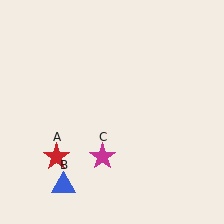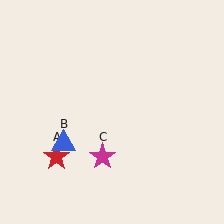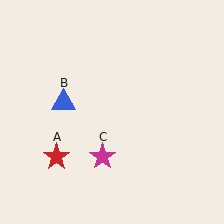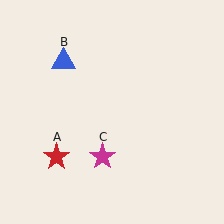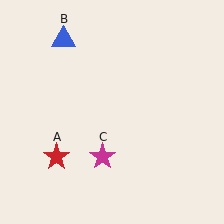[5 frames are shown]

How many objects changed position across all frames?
1 object changed position: blue triangle (object B).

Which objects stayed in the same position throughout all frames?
Red star (object A) and magenta star (object C) remained stationary.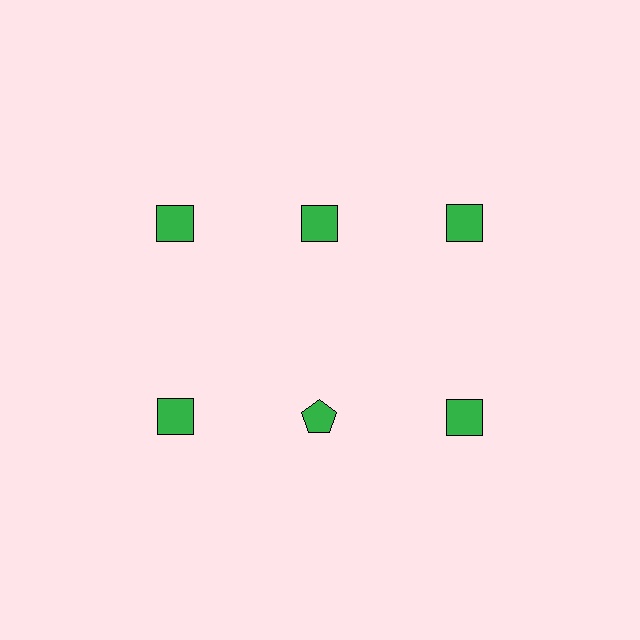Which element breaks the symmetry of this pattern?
The green pentagon in the second row, second from left column breaks the symmetry. All other shapes are green squares.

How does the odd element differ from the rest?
It has a different shape: pentagon instead of square.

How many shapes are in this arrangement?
There are 6 shapes arranged in a grid pattern.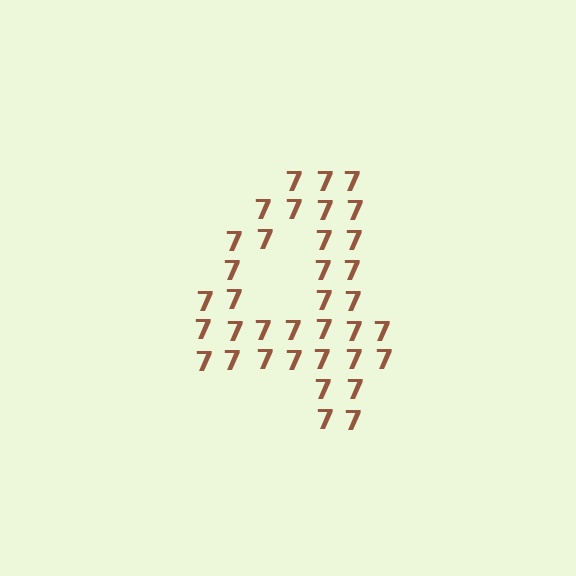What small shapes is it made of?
It is made of small digit 7's.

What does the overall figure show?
The overall figure shows the digit 4.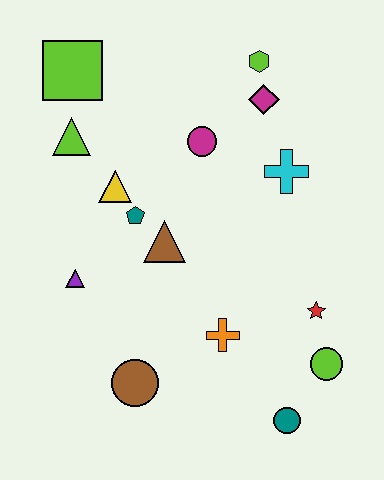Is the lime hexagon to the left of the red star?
Yes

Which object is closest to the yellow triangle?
The teal pentagon is closest to the yellow triangle.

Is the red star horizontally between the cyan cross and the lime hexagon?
No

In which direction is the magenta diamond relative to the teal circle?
The magenta diamond is above the teal circle.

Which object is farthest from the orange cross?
The lime square is farthest from the orange cross.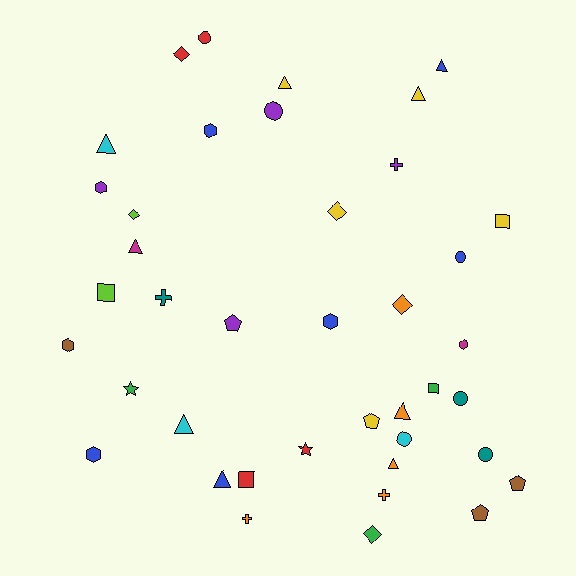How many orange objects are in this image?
There are 5 orange objects.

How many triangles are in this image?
There are 9 triangles.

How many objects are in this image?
There are 40 objects.